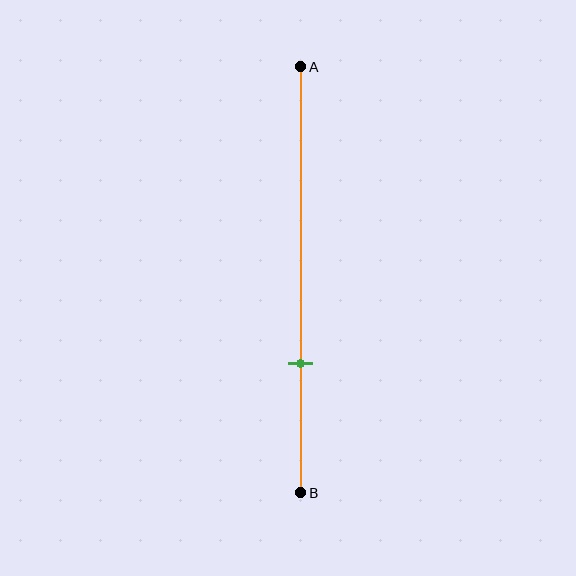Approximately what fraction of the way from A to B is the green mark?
The green mark is approximately 70% of the way from A to B.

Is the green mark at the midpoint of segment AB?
No, the mark is at about 70% from A, not at the 50% midpoint.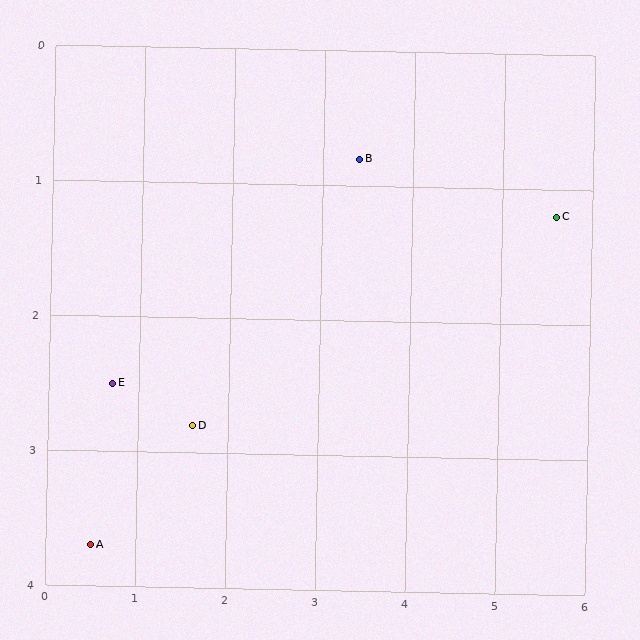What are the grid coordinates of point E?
Point E is at approximately (0.7, 2.5).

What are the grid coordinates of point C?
Point C is at approximately (5.6, 1.2).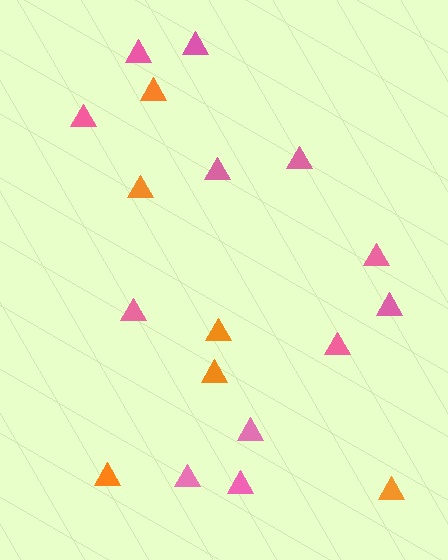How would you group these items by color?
There are 2 groups: one group of orange triangles (6) and one group of pink triangles (12).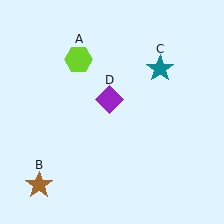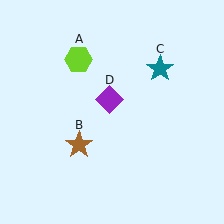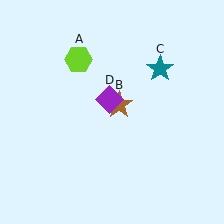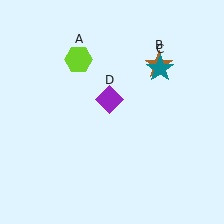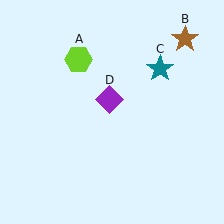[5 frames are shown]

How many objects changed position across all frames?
1 object changed position: brown star (object B).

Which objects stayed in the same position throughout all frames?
Lime hexagon (object A) and teal star (object C) and purple diamond (object D) remained stationary.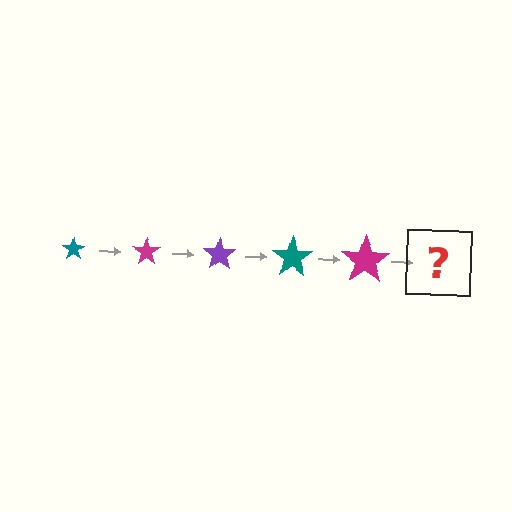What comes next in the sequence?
The next element should be a purple star, larger than the previous one.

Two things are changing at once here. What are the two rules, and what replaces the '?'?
The two rules are that the star grows larger each step and the color cycles through teal, magenta, and purple. The '?' should be a purple star, larger than the previous one.